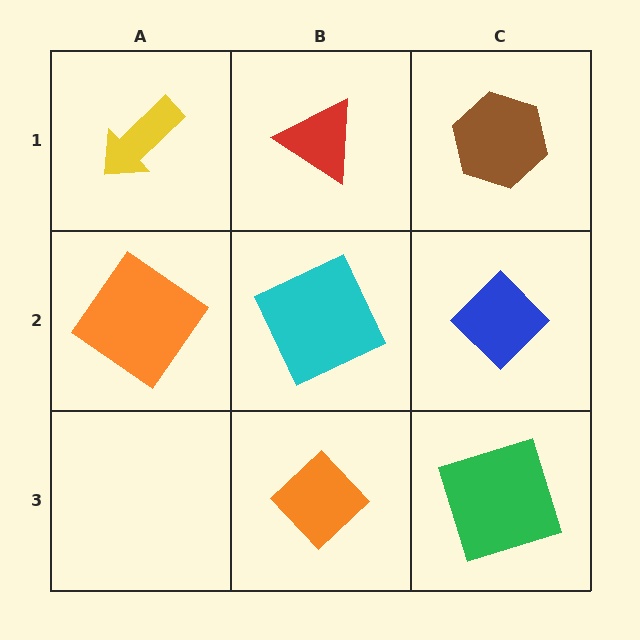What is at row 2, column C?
A blue diamond.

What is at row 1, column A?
A yellow arrow.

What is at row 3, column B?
An orange diamond.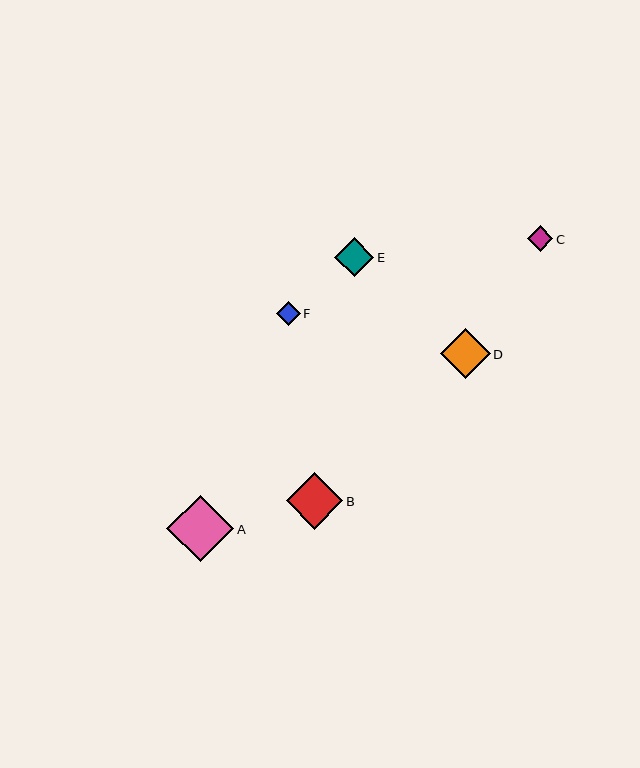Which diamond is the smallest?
Diamond F is the smallest with a size of approximately 24 pixels.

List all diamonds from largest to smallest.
From largest to smallest: A, B, D, E, C, F.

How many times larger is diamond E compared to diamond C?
Diamond E is approximately 1.5 times the size of diamond C.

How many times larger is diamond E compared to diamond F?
Diamond E is approximately 1.6 times the size of diamond F.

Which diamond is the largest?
Diamond A is the largest with a size of approximately 67 pixels.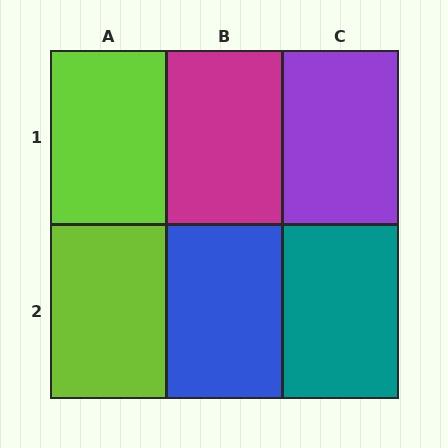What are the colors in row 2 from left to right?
Lime, blue, teal.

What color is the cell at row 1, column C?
Purple.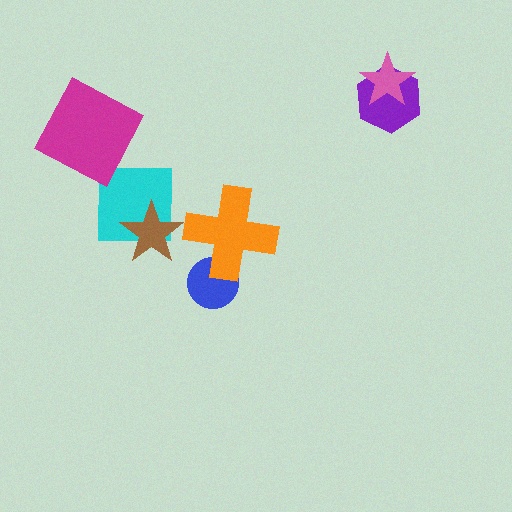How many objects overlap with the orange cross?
1 object overlaps with the orange cross.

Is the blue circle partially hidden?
Yes, it is partially covered by another shape.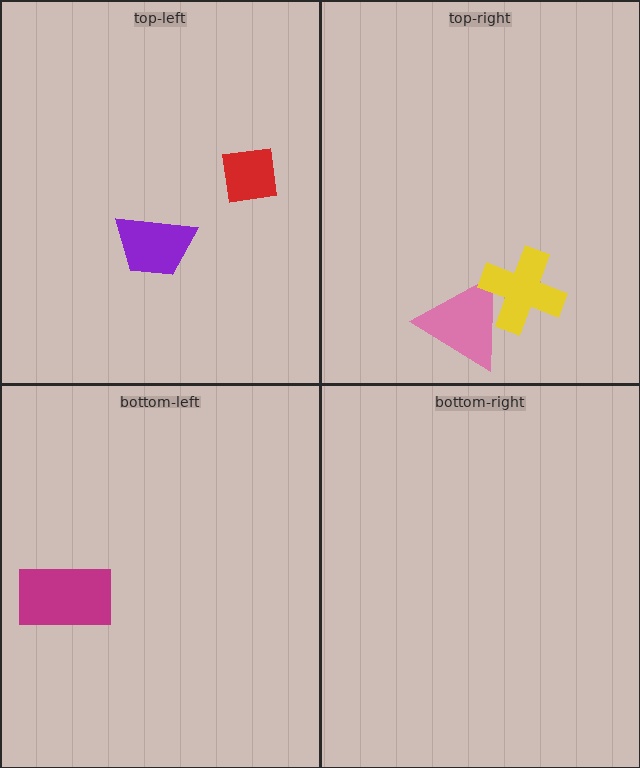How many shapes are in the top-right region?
2.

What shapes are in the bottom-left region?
The magenta rectangle.